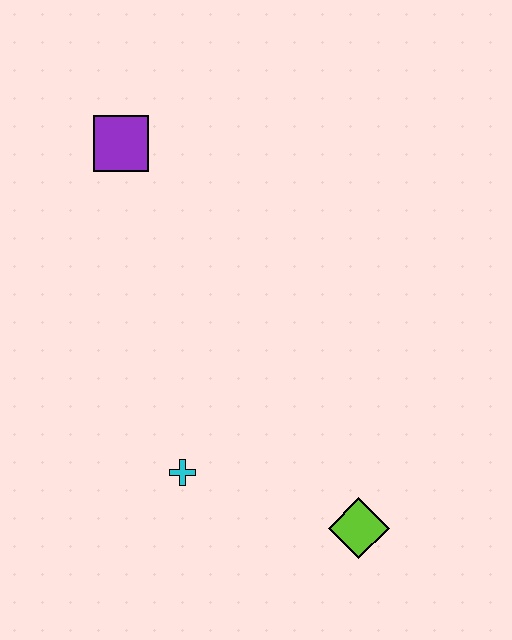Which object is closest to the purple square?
The cyan cross is closest to the purple square.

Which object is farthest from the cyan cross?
The purple square is farthest from the cyan cross.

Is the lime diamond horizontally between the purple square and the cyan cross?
No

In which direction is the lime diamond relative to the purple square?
The lime diamond is below the purple square.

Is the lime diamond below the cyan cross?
Yes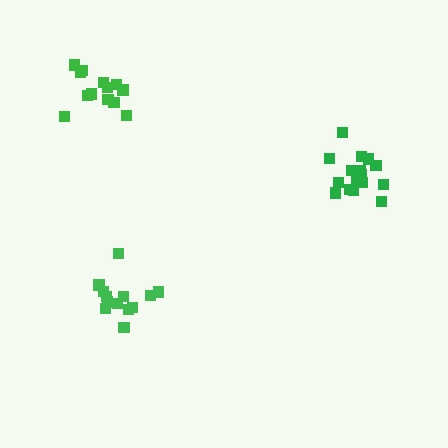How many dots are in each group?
Group 1: 16 dots, Group 2: 14 dots, Group 3: 13 dots (43 total).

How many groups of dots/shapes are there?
There are 3 groups.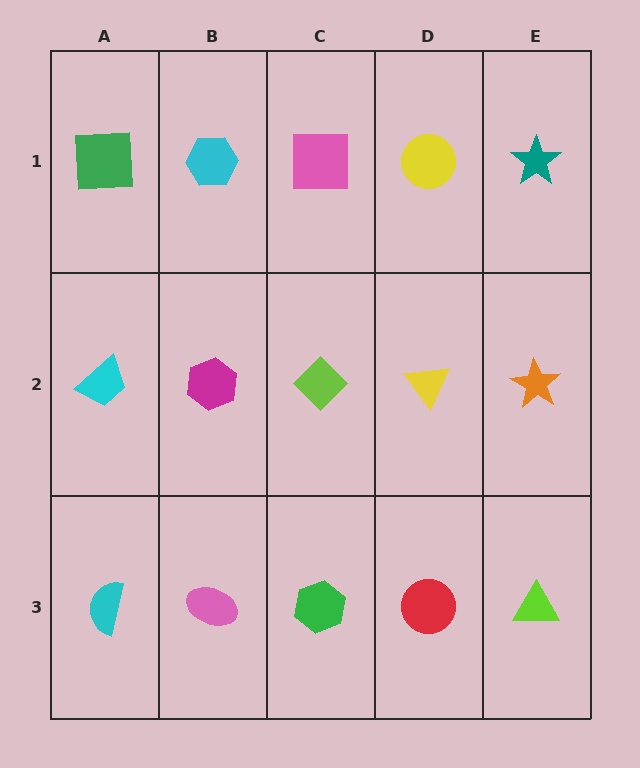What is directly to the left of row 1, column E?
A yellow circle.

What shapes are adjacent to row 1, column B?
A magenta hexagon (row 2, column B), a green square (row 1, column A), a pink square (row 1, column C).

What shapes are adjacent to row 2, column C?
A pink square (row 1, column C), a green hexagon (row 3, column C), a magenta hexagon (row 2, column B), a yellow triangle (row 2, column D).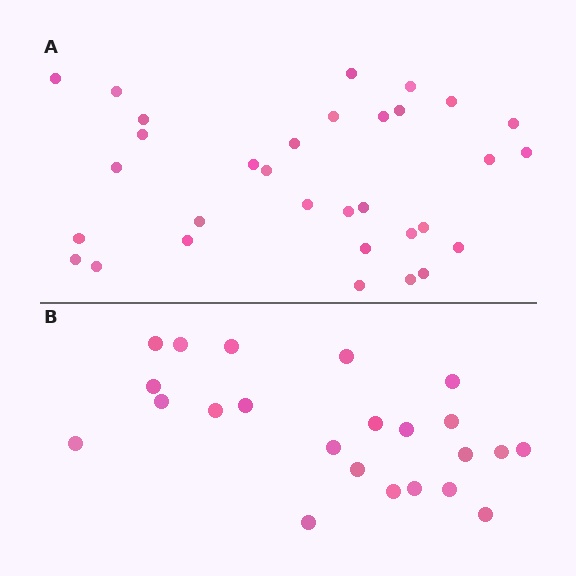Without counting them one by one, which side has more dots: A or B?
Region A (the top region) has more dots.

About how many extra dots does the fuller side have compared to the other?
Region A has roughly 8 or so more dots than region B.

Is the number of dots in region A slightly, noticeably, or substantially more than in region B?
Region A has noticeably more, but not dramatically so. The ratio is roughly 1.4 to 1.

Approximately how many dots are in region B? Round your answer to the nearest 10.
About 20 dots. (The exact count is 23, which rounds to 20.)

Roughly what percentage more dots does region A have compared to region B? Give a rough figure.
About 40% more.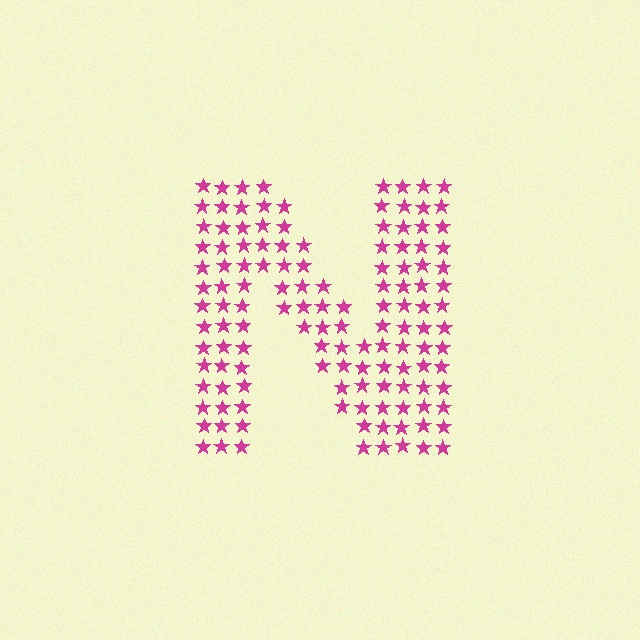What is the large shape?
The large shape is the letter N.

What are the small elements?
The small elements are stars.